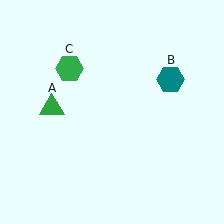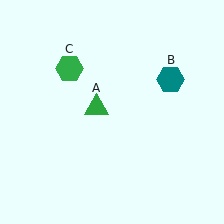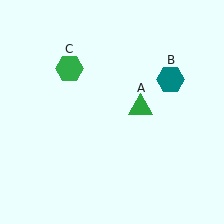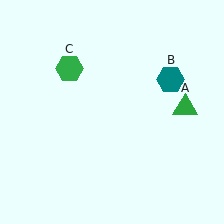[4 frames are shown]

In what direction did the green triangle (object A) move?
The green triangle (object A) moved right.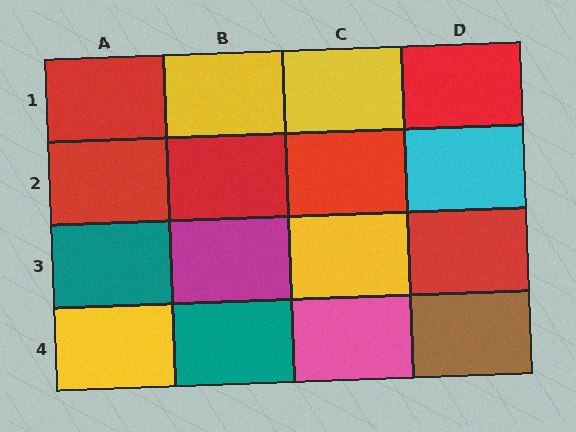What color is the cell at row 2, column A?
Red.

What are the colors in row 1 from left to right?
Red, yellow, yellow, red.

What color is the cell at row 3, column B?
Magenta.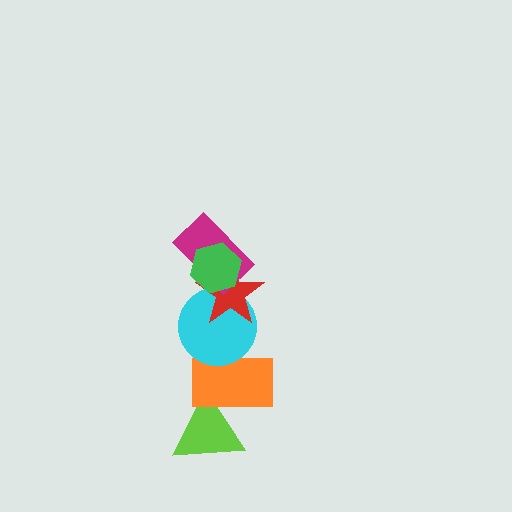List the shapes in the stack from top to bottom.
From top to bottom: the green hexagon, the magenta rectangle, the red star, the cyan circle, the orange rectangle, the lime triangle.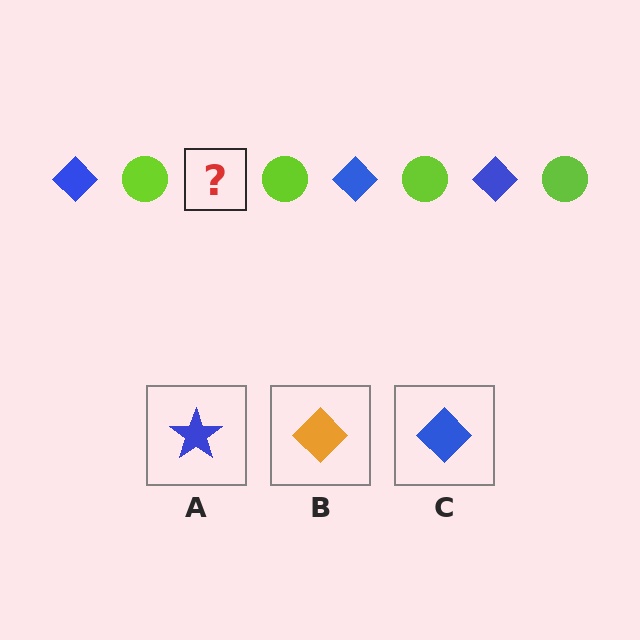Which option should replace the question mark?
Option C.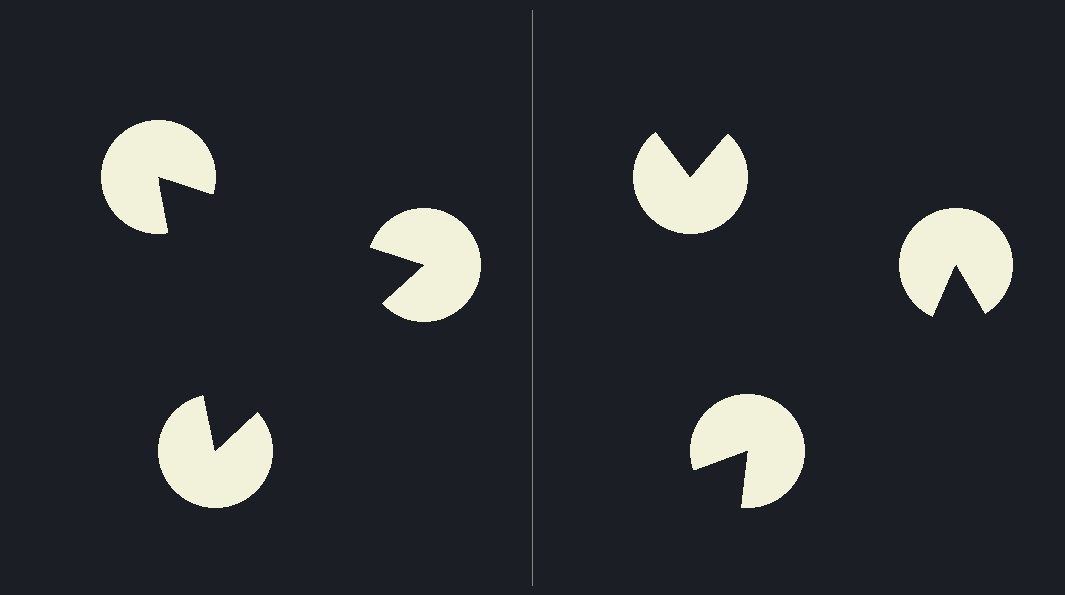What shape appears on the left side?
An illusory triangle.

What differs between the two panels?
The pac-man discs are positioned identically on both sides; only the wedge orientations differ. On the left they align to a triangle; on the right they are misaligned.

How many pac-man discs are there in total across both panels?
6 — 3 on each side.